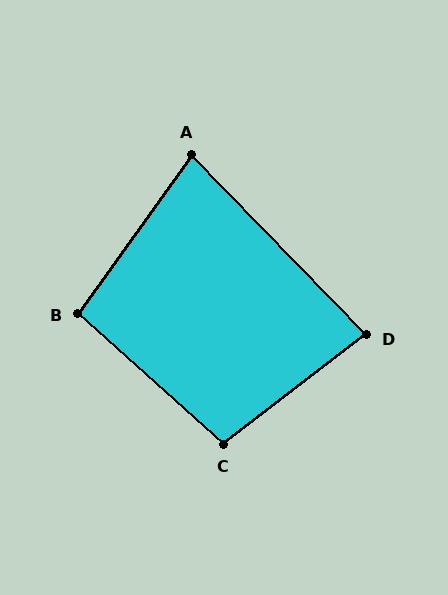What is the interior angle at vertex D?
Approximately 83 degrees (acute).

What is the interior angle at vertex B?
Approximately 97 degrees (obtuse).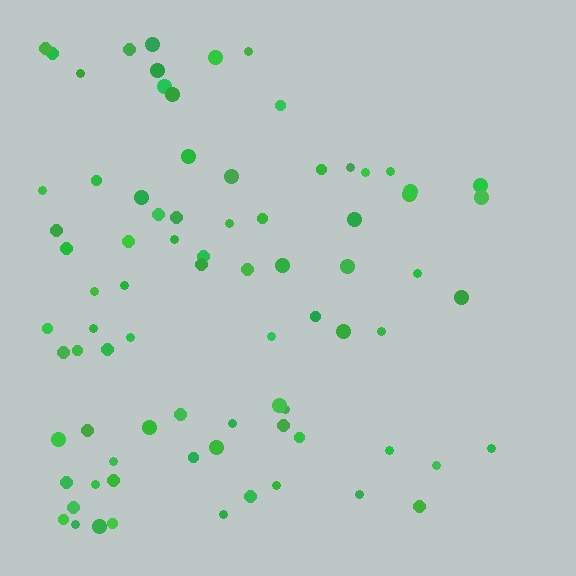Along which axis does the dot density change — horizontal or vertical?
Horizontal.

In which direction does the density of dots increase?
From right to left, with the left side densest.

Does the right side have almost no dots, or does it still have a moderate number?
Still a moderate number, just noticeably fewer than the left.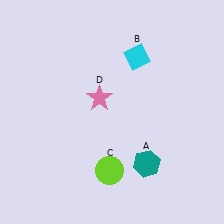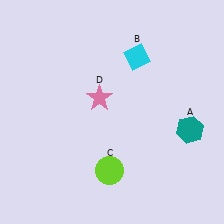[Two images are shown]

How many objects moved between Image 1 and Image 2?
1 object moved between the two images.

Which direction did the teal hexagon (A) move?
The teal hexagon (A) moved right.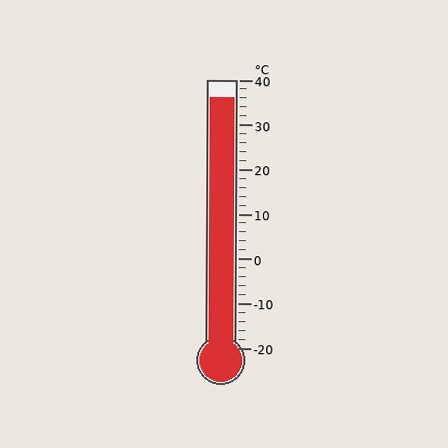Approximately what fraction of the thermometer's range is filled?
The thermometer is filled to approximately 95% of its range.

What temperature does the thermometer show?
The thermometer shows approximately 36°C.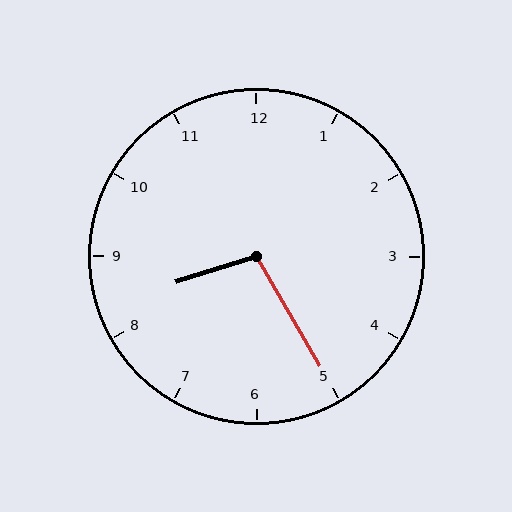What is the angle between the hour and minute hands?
Approximately 102 degrees.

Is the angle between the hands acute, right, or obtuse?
It is obtuse.